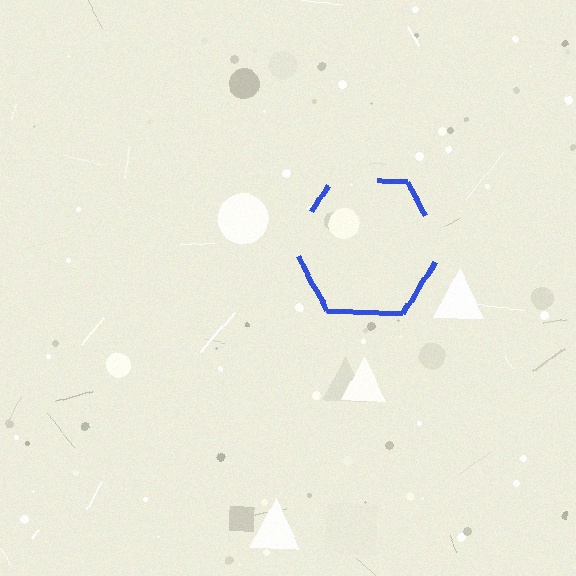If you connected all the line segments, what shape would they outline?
They would outline a hexagon.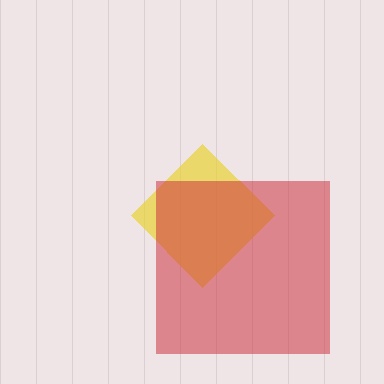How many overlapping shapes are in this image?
There are 2 overlapping shapes in the image.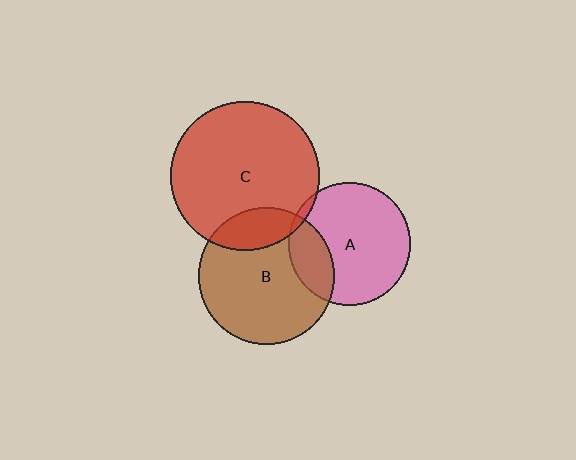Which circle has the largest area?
Circle C (red).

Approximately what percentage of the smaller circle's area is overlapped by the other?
Approximately 5%.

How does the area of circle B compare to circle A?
Approximately 1.2 times.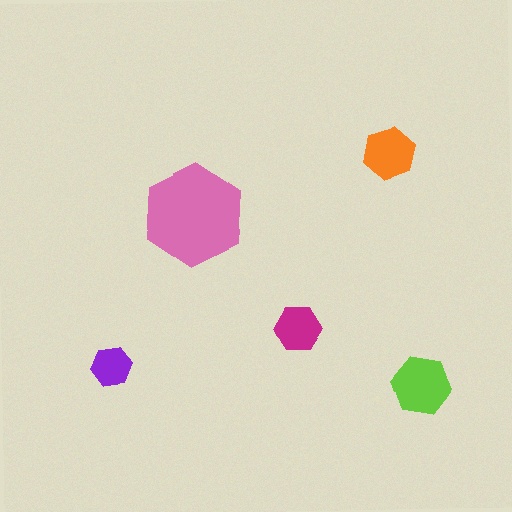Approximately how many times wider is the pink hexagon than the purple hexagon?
About 2.5 times wider.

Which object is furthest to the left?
The purple hexagon is leftmost.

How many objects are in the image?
There are 5 objects in the image.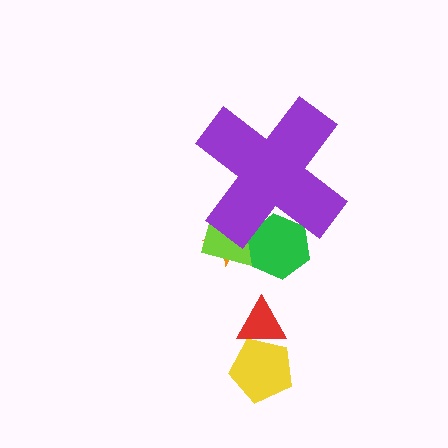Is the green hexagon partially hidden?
Yes, the green hexagon is partially hidden behind the purple cross.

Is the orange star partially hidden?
Yes, the orange star is partially hidden behind the purple cross.